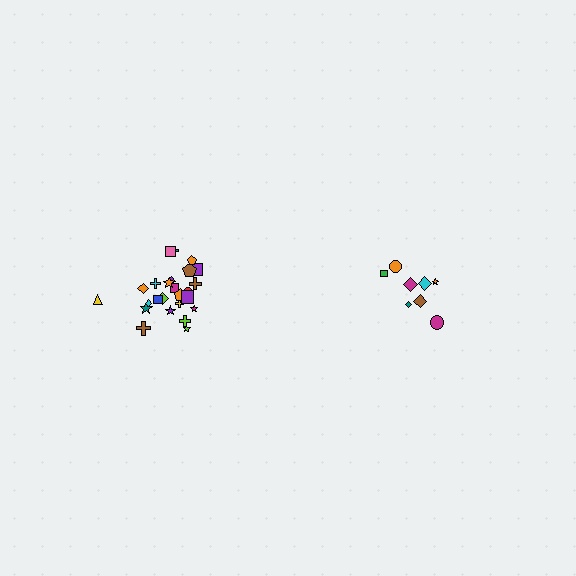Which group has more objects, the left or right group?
The left group.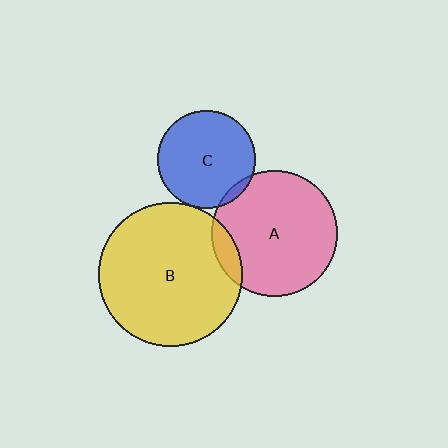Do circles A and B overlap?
Yes.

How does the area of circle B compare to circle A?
Approximately 1.3 times.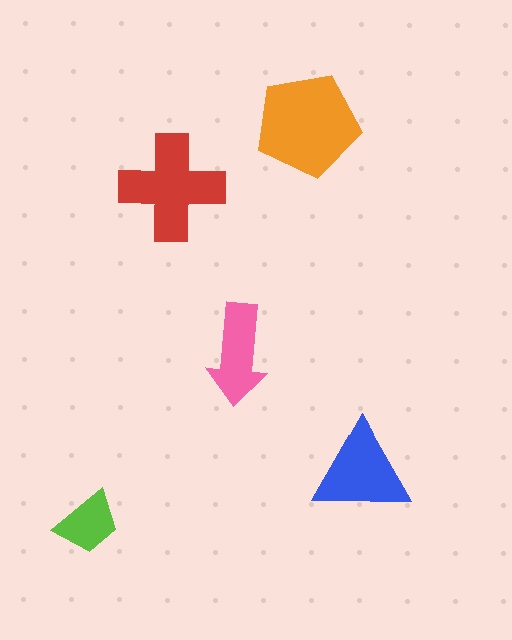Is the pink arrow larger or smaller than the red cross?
Smaller.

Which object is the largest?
The orange pentagon.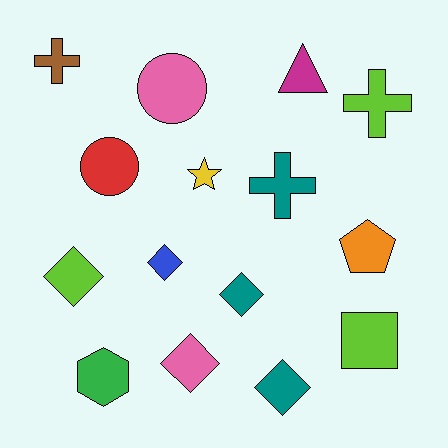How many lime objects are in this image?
There are 3 lime objects.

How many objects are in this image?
There are 15 objects.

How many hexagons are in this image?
There is 1 hexagon.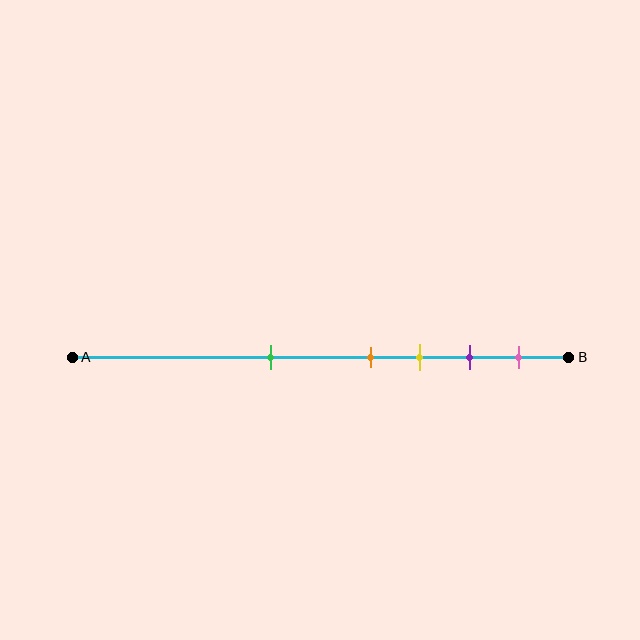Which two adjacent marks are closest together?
The orange and yellow marks are the closest adjacent pair.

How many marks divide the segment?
There are 5 marks dividing the segment.